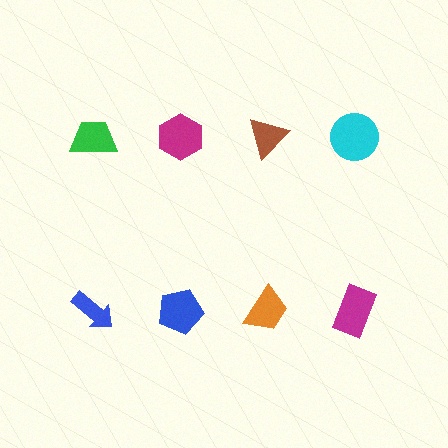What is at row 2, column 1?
A blue arrow.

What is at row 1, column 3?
A brown triangle.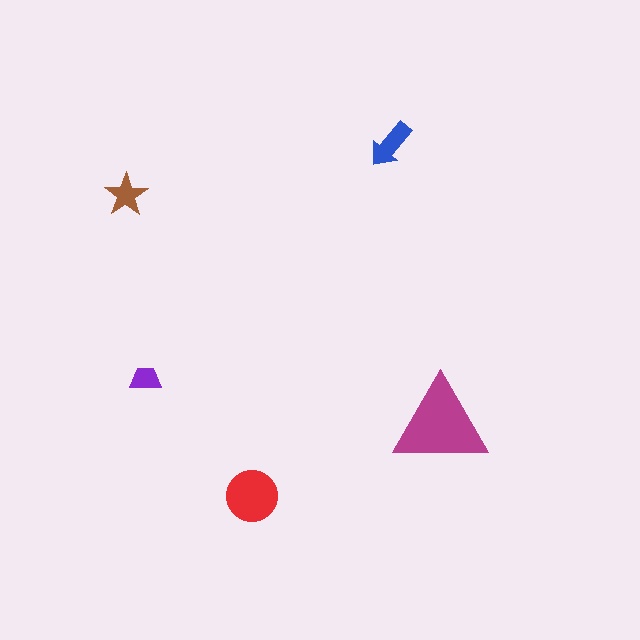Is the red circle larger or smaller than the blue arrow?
Larger.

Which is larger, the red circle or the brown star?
The red circle.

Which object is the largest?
The magenta triangle.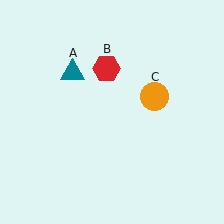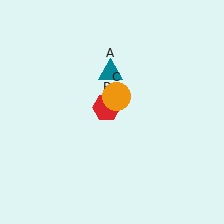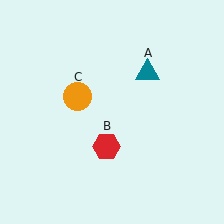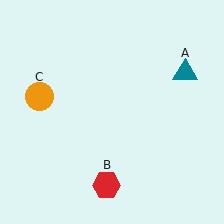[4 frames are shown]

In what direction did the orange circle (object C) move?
The orange circle (object C) moved left.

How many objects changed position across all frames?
3 objects changed position: teal triangle (object A), red hexagon (object B), orange circle (object C).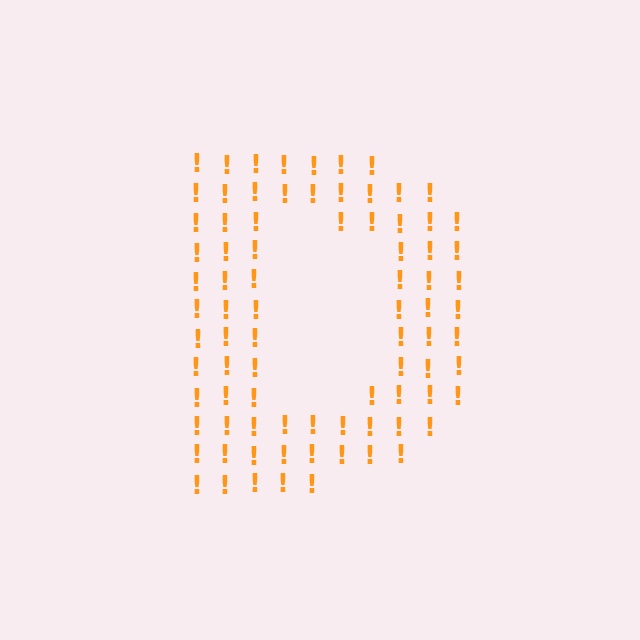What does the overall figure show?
The overall figure shows the letter D.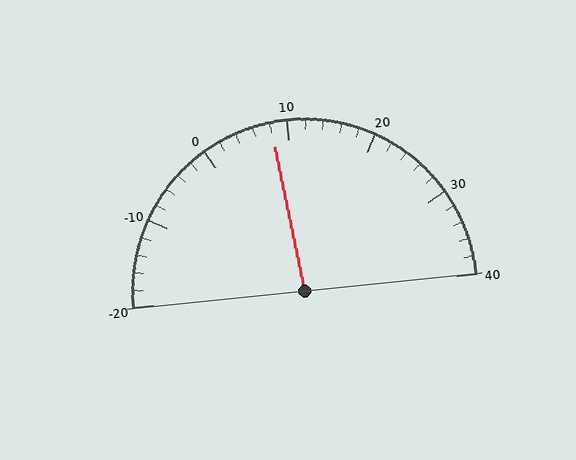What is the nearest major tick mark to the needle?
The nearest major tick mark is 10.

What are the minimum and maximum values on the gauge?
The gauge ranges from -20 to 40.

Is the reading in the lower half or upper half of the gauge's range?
The reading is in the lower half of the range (-20 to 40).